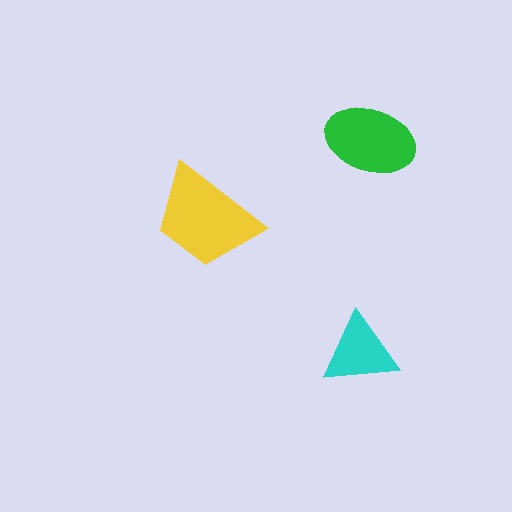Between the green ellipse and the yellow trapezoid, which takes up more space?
The yellow trapezoid.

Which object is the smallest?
The cyan triangle.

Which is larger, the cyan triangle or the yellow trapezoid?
The yellow trapezoid.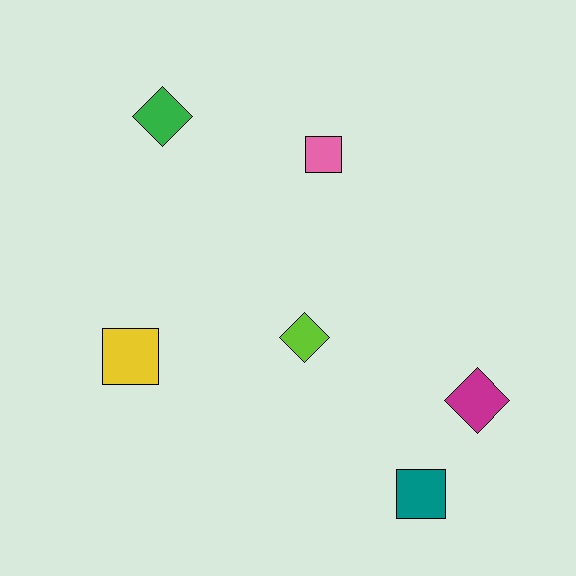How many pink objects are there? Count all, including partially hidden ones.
There is 1 pink object.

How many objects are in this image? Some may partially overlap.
There are 6 objects.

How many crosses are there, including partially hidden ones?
There are no crosses.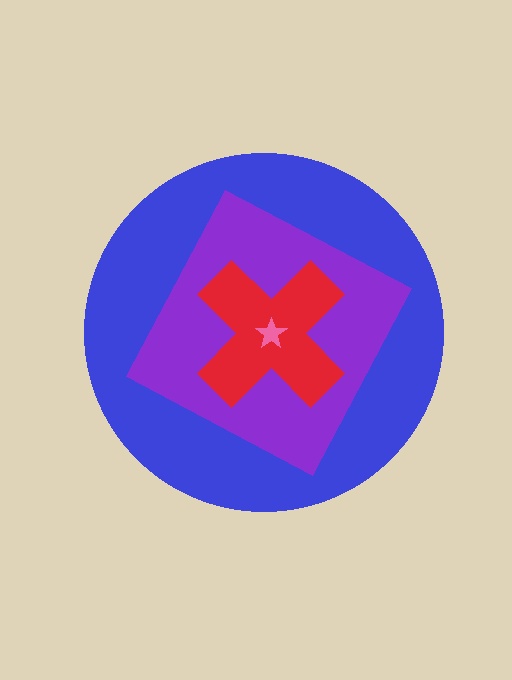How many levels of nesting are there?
4.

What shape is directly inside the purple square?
The red cross.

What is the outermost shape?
The blue circle.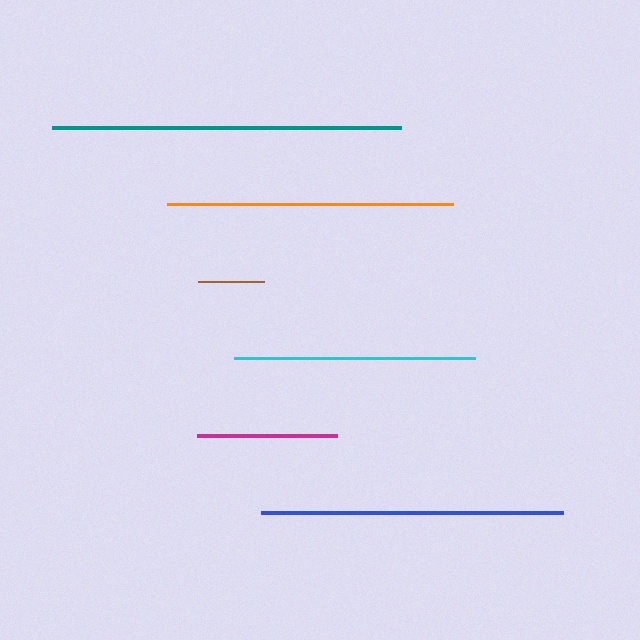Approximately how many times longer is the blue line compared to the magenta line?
The blue line is approximately 2.2 times the length of the magenta line.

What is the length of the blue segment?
The blue segment is approximately 302 pixels long.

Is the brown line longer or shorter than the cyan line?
The cyan line is longer than the brown line.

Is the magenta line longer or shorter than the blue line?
The blue line is longer than the magenta line.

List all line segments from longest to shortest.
From longest to shortest: teal, blue, orange, cyan, magenta, brown.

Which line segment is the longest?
The teal line is the longest at approximately 350 pixels.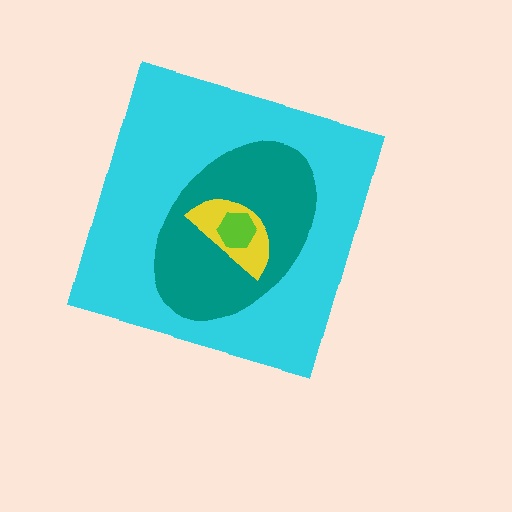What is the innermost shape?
The lime hexagon.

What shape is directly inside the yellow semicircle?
The lime hexagon.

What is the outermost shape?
The cyan diamond.